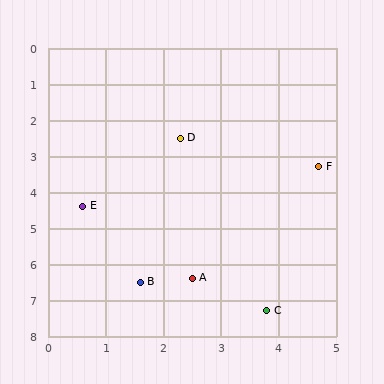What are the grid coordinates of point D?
Point D is at approximately (2.3, 2.5).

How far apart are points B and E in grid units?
Points B and E are about 2.3 grid units apart.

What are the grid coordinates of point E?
Point E is at approximately (0.6, 4.4).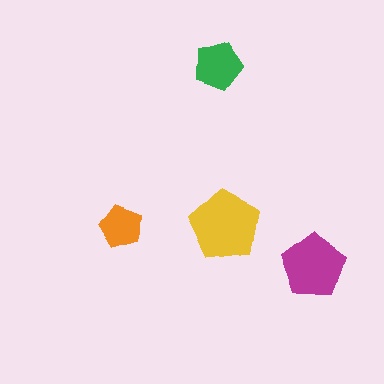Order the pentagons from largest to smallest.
the yellow one, the magenta one, the green one, the orange one.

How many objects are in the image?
There are 4 objects in the image.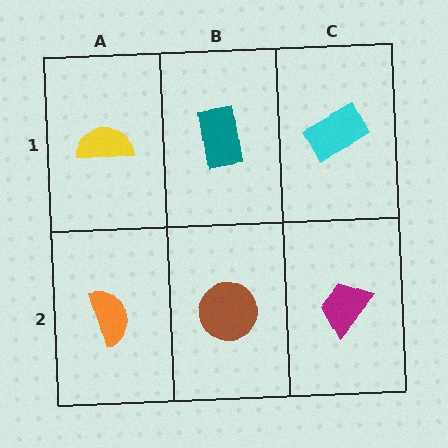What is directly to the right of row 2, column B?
A magenta trapezoid.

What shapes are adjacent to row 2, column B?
A teal rectangle (row 1, column B), an orange semicircle (row 2, column A), a magenta trapezoid (row 2, column C).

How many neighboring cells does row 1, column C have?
2.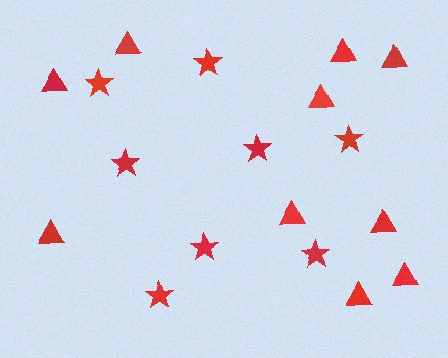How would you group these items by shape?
There are 2 groups: one group of stars (8) and one group of triangles (10).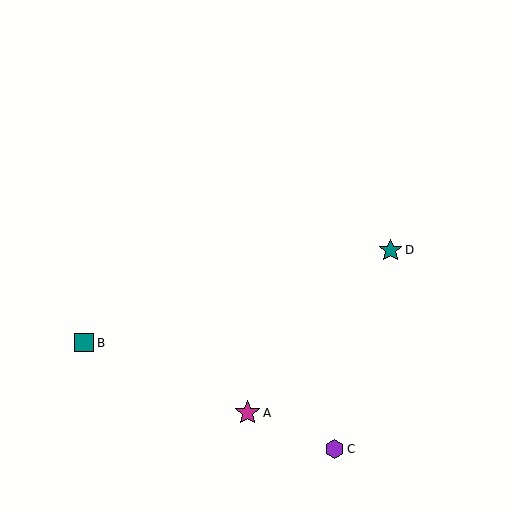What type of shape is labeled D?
Shape D is a teal star.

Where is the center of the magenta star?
The center of the magenta star is at (247, 413).